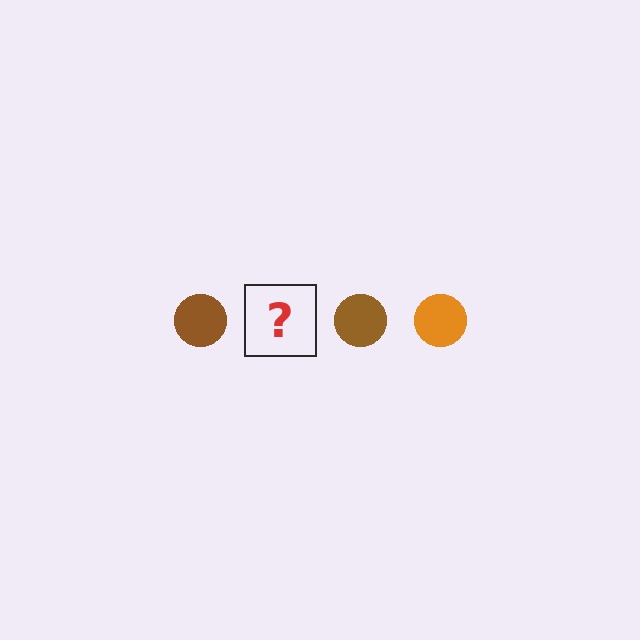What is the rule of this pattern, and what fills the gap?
The rule is that the pattern cycles through brown, orange circles. The gap should be filled with an orange circle.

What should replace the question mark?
The question mark should be replaced with an orange circle.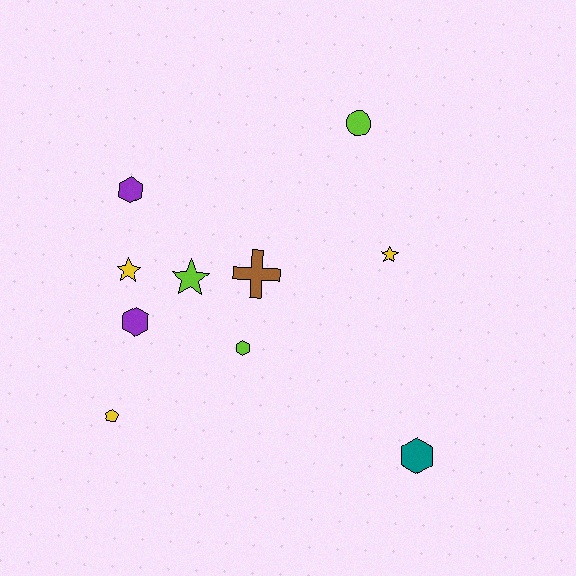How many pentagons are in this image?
There is 1 pentagon.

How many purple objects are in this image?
There are 2 purple objects.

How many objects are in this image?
There are 10 objects.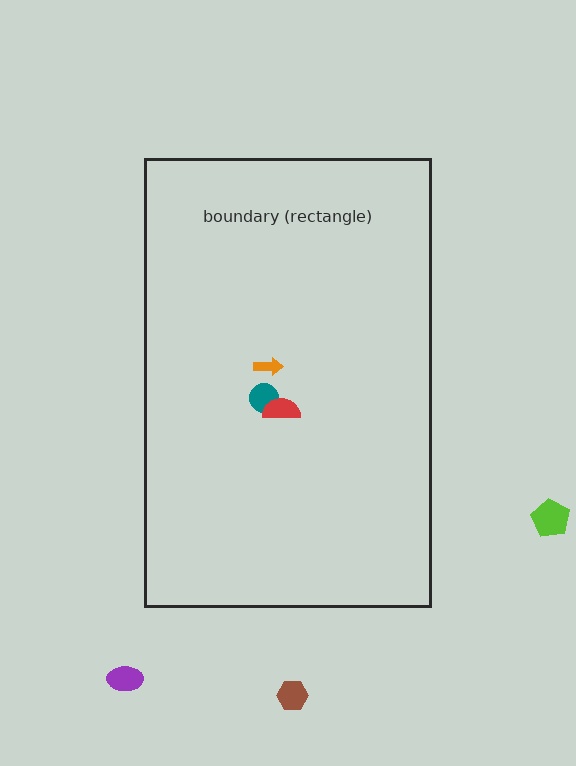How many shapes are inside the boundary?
3 inside, 3 outside.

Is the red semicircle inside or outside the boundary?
Inside.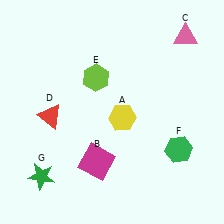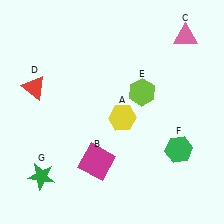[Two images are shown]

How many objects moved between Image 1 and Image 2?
2 objects moved between the two images.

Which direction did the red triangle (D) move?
The red triangle (D) moved up.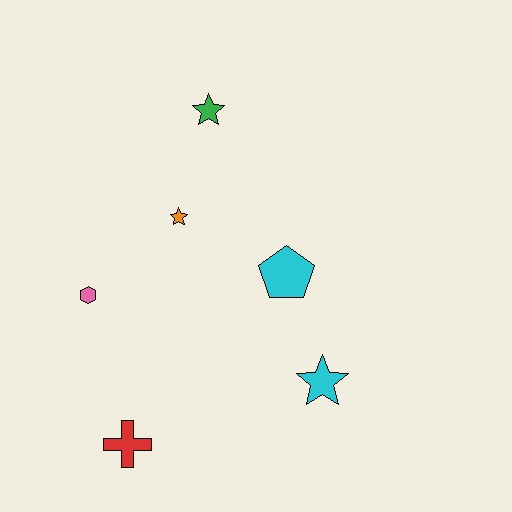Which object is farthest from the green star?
The red cross is farthest from the green star.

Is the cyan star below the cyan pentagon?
Yes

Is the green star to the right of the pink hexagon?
Yes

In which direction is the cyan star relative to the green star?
The cyan star is below the green star.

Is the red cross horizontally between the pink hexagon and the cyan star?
Yes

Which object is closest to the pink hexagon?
The orange star is closest to the pink hexagon.